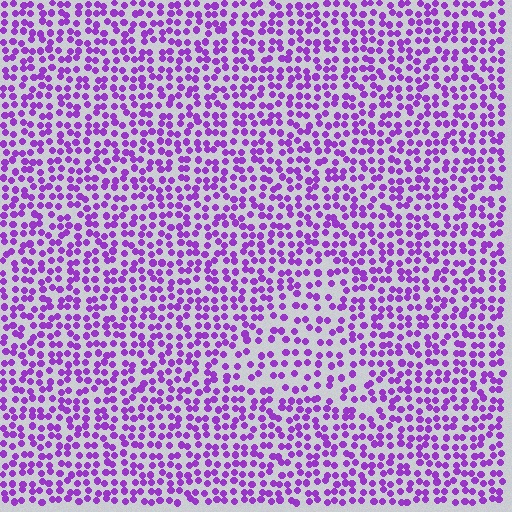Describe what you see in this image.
The image contains small purple elements arranged at two different densities. A triangle-shaped region is visible where the elements are less densely packed than the surrounding area.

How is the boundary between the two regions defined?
The boundary is defined by a change in element density (approximately 1.6x ratio). All elements are the same color, size, and shape.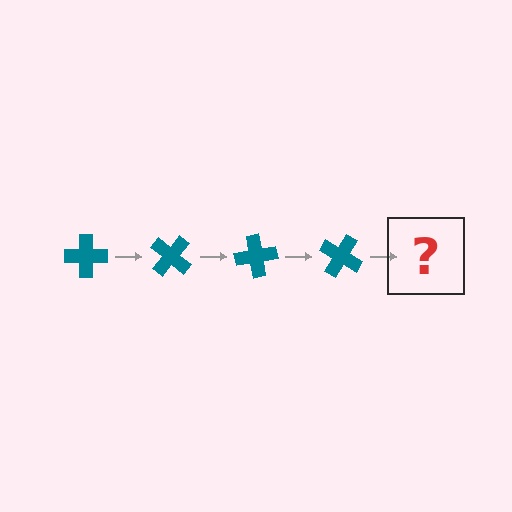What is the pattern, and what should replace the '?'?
The pattern is that the cross rotates 40 degrees each step. The '?' should be a teal cross rotated 160 degrees.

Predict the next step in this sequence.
The next step is a teal cross rotated 160 degrees.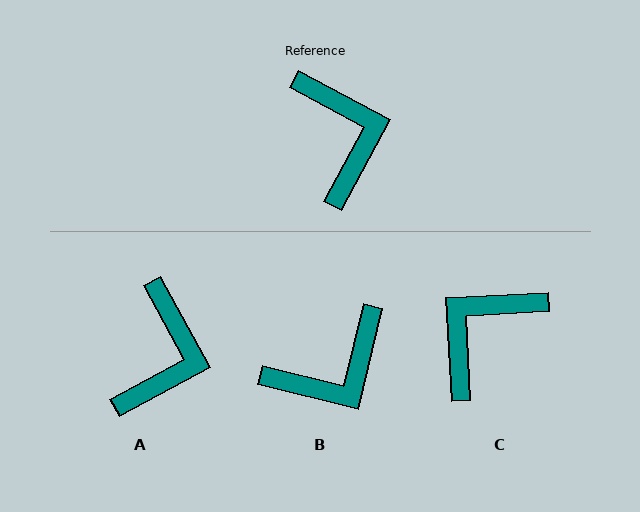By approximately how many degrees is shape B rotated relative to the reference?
Approximately 75 degrees clockwise.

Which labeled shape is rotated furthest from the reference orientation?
C, about 121 degrees away.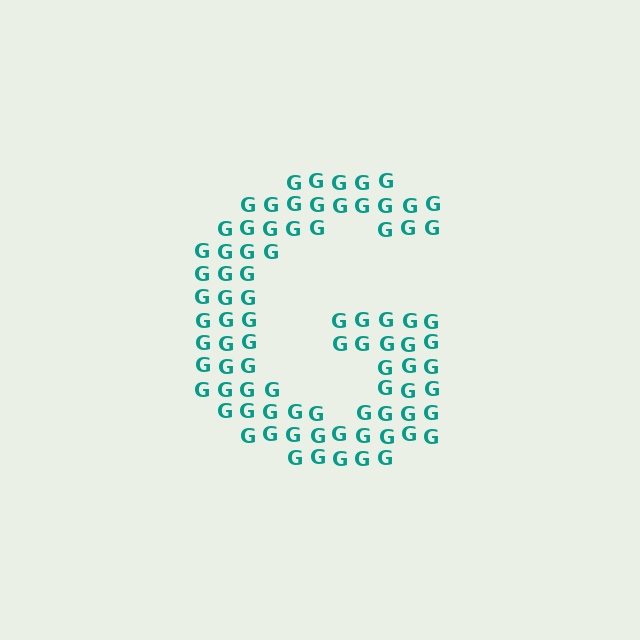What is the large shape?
The large shape is the letter G.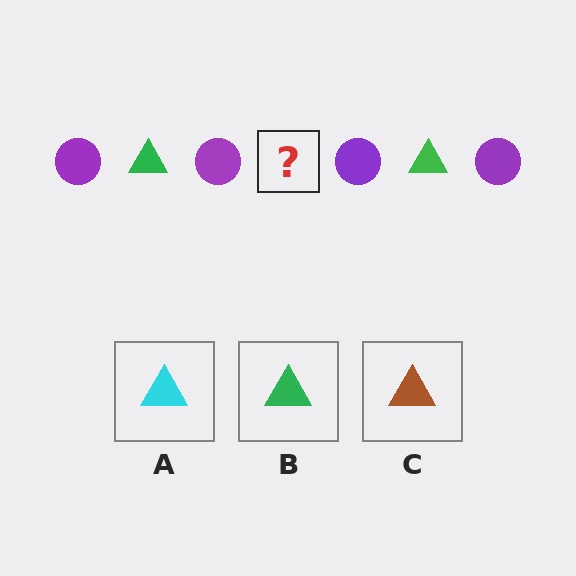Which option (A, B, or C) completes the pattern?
B.